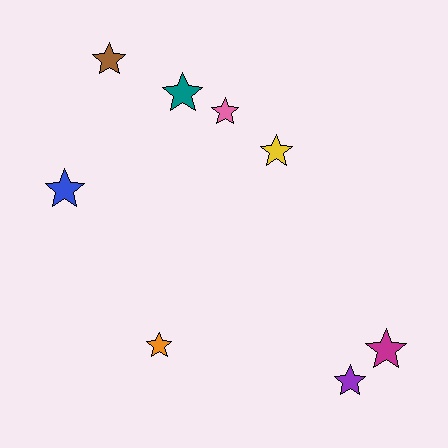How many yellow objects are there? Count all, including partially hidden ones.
There is 1 yellow object.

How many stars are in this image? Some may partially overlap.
There are 8 stars.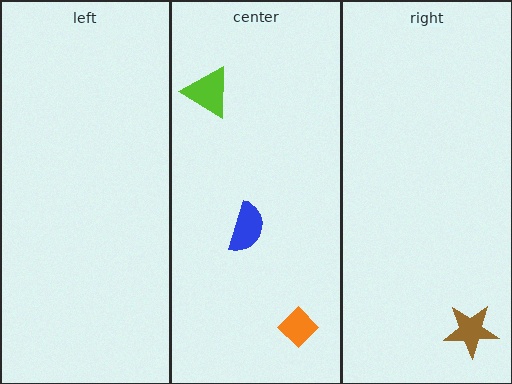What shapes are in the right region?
The brown star.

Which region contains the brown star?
The right region.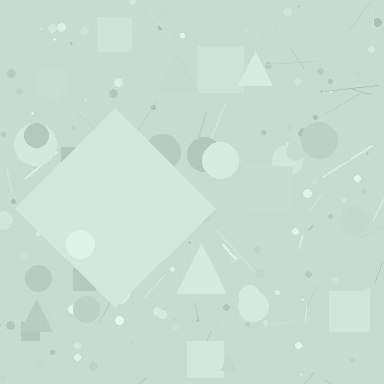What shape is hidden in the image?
A diamond is hidden in the image.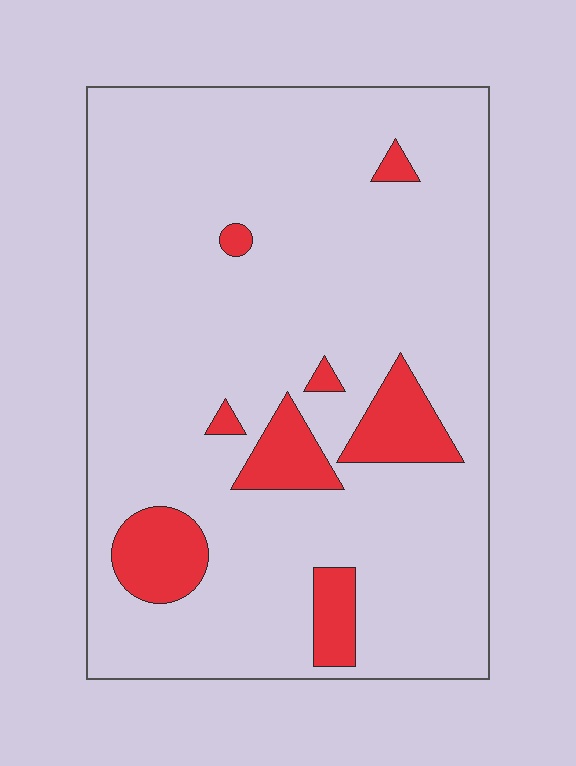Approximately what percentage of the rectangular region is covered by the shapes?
Approximately 10%.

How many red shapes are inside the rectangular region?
8.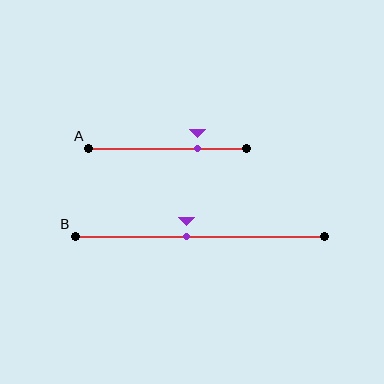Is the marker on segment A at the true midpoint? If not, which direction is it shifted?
No, the marker on segment A is shifted to the right by about 19% of the segment length.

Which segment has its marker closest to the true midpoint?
Segment B has its marker closest to the true midpoint.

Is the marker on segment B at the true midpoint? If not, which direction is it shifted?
No, the marker on segment B is shifted to the left by about 5% of the segment length.